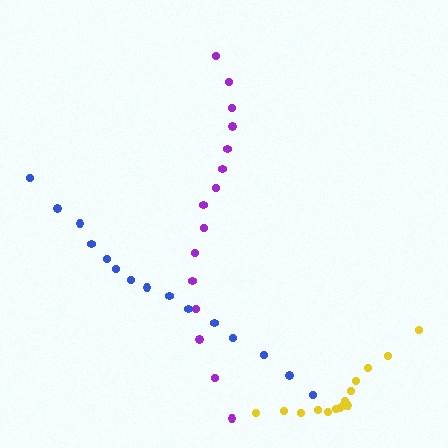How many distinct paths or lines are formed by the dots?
There are 3 distinct paths.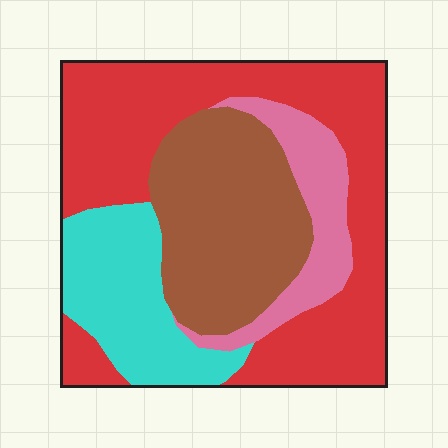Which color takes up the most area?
Red, at roughly 45%.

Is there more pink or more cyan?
Cyan.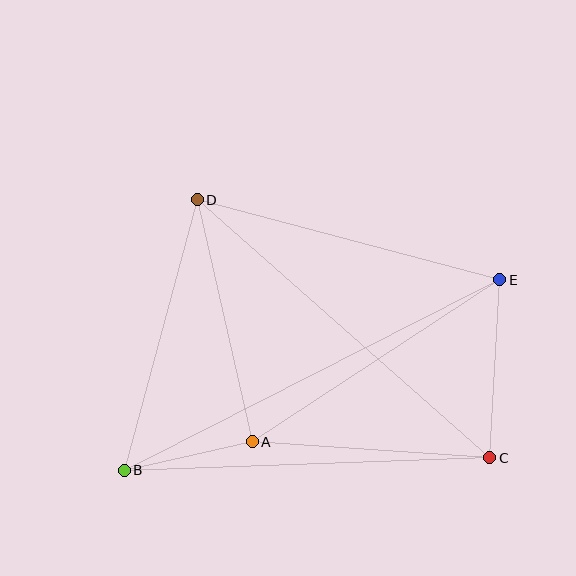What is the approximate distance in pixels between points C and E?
The distance between C and E is approximately 178 pixels.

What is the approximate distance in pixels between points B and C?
The distance between B and C is approximately 366 pixels.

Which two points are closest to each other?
Points A and B are closest to each other.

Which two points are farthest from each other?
Points B and E are farthest from each other.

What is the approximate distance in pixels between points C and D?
The distance between C and D is approximately 390 pixels.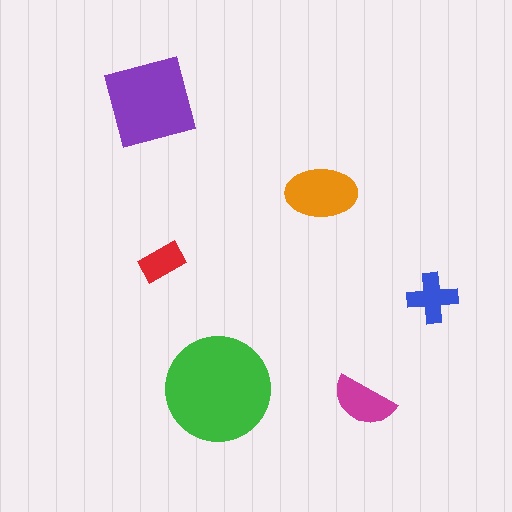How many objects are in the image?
There are 6 objects in the image.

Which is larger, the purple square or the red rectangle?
The purple square.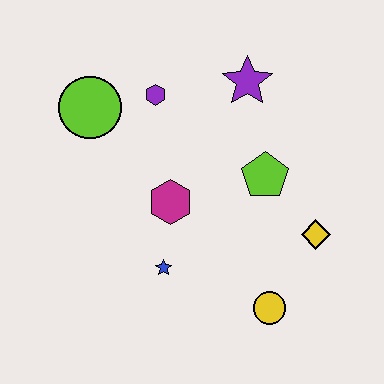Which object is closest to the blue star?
The magenta hexagon is closest to the blue star.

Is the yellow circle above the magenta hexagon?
No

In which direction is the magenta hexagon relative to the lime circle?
The magenta hexagon is below the lime circle.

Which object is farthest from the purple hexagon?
The yellow circle is farthest from the purple hexagon.